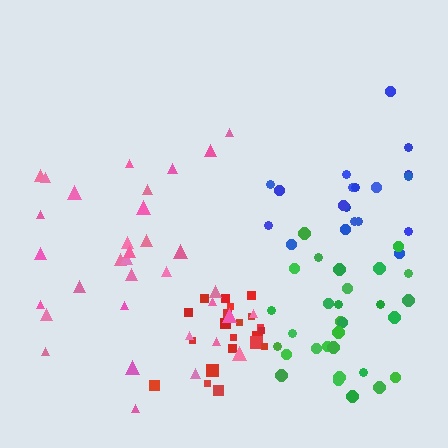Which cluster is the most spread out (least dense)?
Pink.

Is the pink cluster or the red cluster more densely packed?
Red.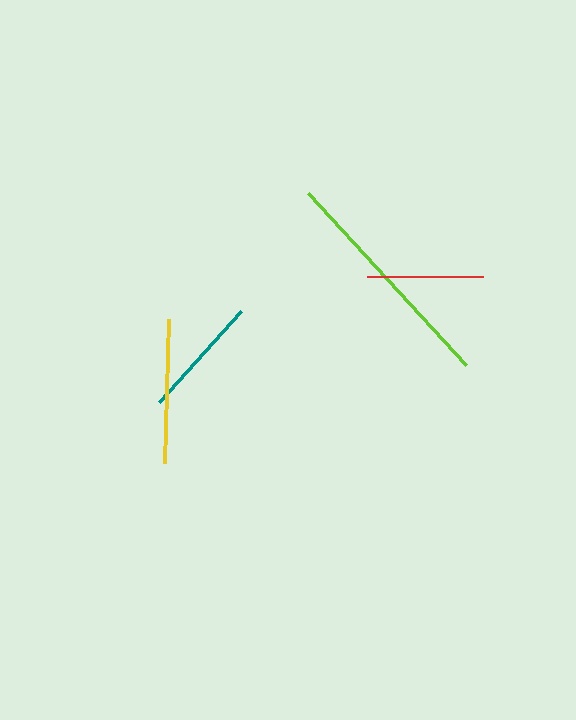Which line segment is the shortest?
The red line is the shortest at approximately 116 pixels.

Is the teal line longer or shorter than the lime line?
The lime line is longer than the teal line.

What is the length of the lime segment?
The lime segment is approximately 233 pixels long.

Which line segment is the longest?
The lime line is the longest at approximately 233 pixels.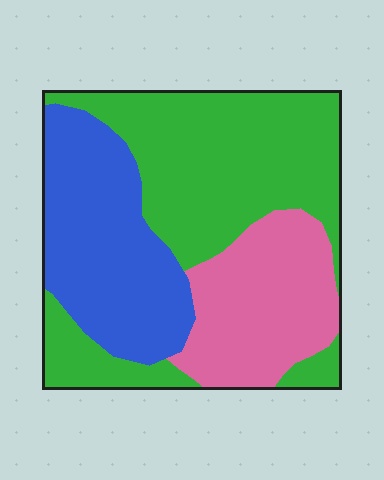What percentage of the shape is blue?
Blue takes up about one third (1/3) of the shape.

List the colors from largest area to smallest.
From largest to smallest: green, blue, pink.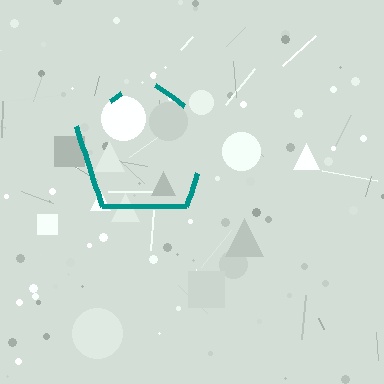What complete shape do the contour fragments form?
The contour fragments form a pentagon.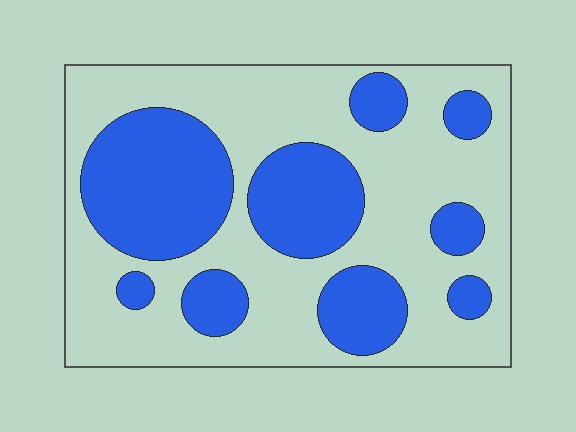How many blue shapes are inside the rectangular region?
9.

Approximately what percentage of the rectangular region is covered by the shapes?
Approximately 35%.